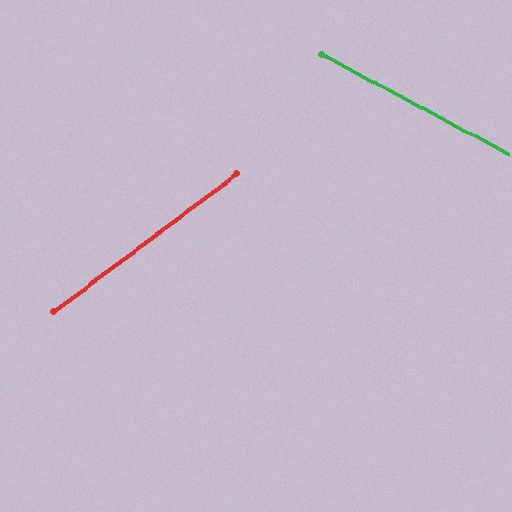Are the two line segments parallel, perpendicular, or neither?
Neither parallel nor perpendicular — they differ by about 65°.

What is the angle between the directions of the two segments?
Approximately 65 degrees.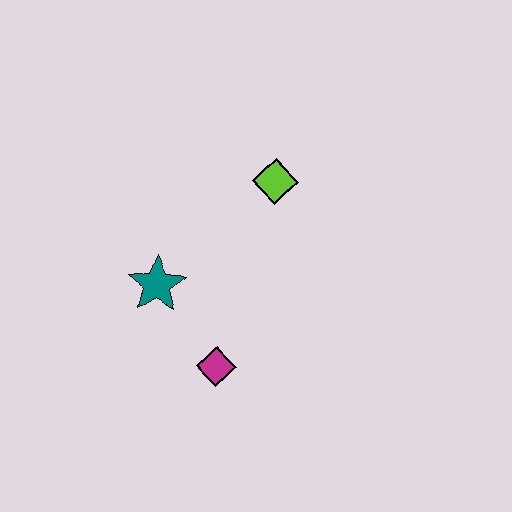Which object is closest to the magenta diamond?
The teal star is closest to the magenta diamond.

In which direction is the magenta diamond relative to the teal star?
The magenta diamond is below the teal star.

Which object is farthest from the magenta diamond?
The lime diamond is farthest from the magenta diamond.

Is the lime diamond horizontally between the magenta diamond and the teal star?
No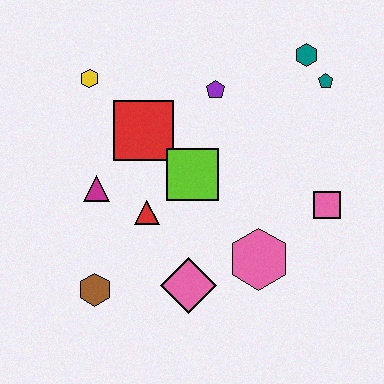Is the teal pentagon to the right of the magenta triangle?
Yes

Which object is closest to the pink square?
The pink hexagon is closest to the pink square.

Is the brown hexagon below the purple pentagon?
Yes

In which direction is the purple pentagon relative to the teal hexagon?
The purple pentagon is to the left of the teal hexagon.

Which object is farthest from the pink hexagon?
The yellow hexagon is farthest from the pink hexagon.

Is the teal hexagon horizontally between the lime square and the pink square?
Yes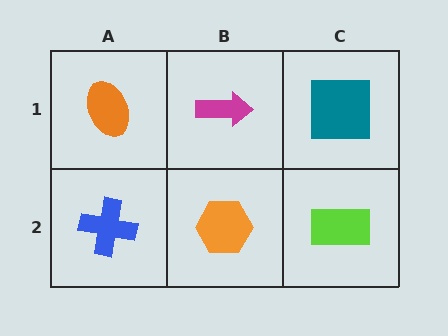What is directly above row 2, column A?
An orange ellipse.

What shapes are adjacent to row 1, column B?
An orange hexagon (row 2, column B), an orange ellipse (row 1, column A), a teal square (row 1, column C).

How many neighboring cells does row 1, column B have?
3.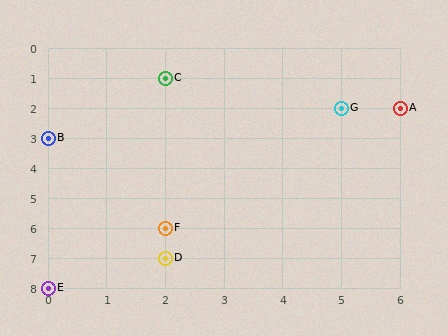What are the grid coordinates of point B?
Point B is at grid coordinates (0, 3).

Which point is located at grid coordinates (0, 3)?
Point B is at (0, 3).